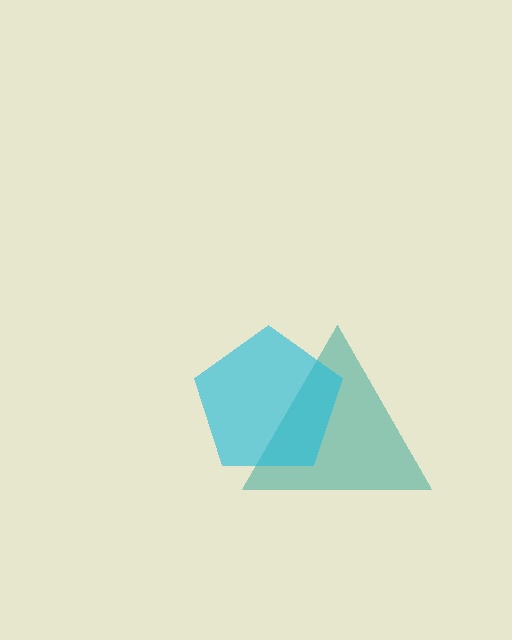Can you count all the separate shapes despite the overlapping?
Yes, there are 2 separate shapes.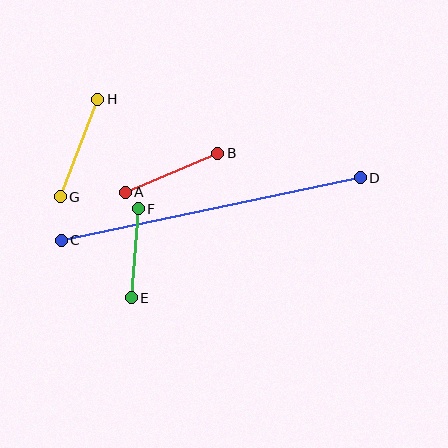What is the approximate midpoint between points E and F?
The midpoint is at approximately (135, 253) pixels.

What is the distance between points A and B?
The distance is approximately 100 pixels.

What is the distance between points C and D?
The distance is approximately 305 pixels.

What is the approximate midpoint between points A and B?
The midpoint is at approximately (172, 173) pixels.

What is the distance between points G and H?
The distance is approximately 105 pixels.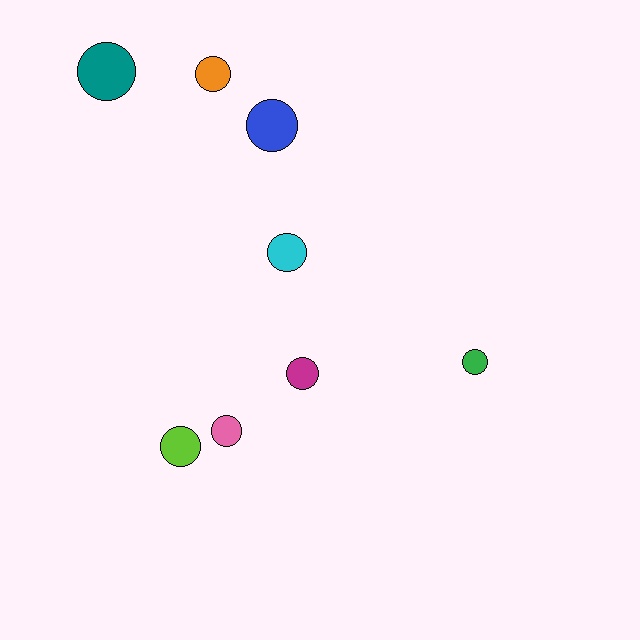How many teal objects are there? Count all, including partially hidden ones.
There is 1 teal object.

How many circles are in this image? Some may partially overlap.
There are 8 circles.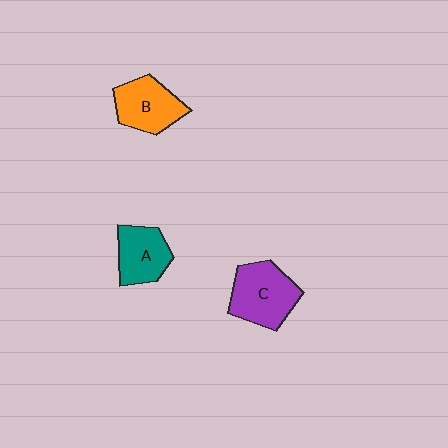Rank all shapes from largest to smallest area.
From largest to smallest: C (purple), B (orange), A (teal).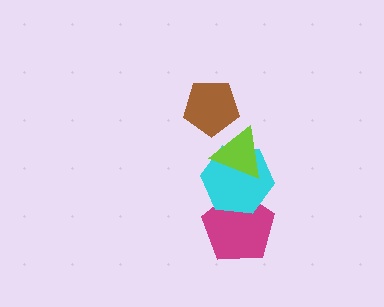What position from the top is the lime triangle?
The lime triangle is 2nd from the top.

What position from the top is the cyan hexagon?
The cyan hexagon is 3rd from the top.